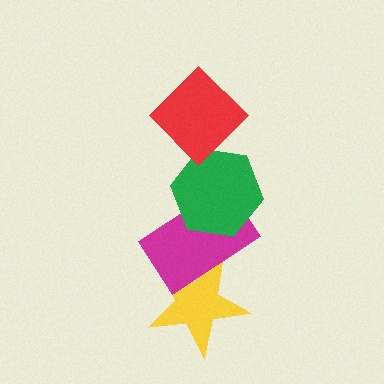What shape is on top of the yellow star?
The magenta rectangle is on top of the yellow star.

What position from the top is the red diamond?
The red diamond is 1st from the top.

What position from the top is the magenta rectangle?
The magenta rectangle is 3rd from the top.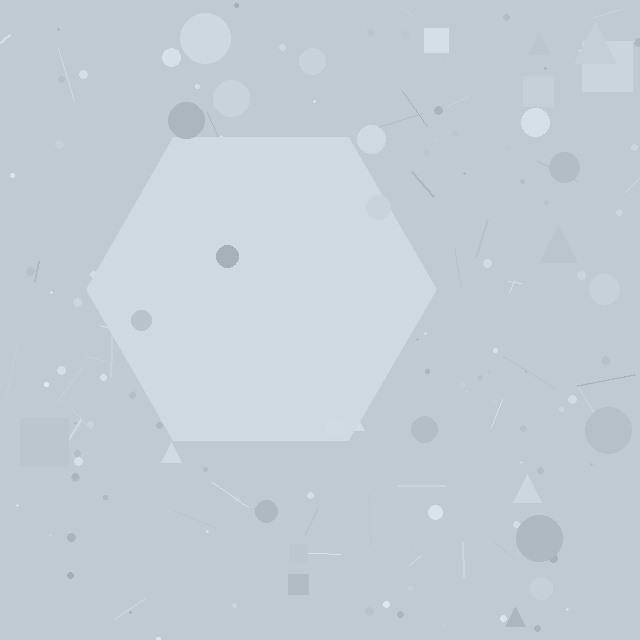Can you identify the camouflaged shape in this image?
The camouflaged shape is a hexagon.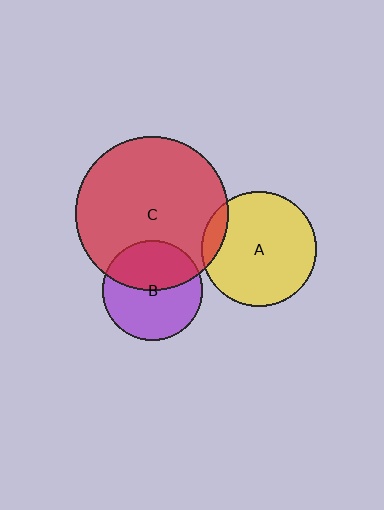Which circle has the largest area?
Circle C (red).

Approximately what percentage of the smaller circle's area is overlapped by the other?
Approximately 45%.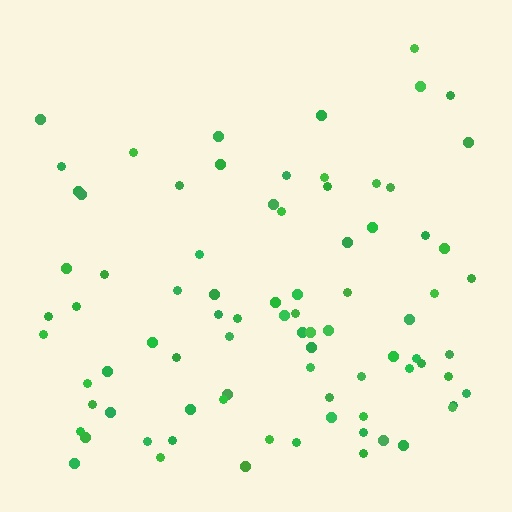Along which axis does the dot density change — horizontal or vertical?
Vertical.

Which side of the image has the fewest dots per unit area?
The top.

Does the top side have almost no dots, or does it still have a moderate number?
Still a moderate number, just noticeably fewer than the bottom.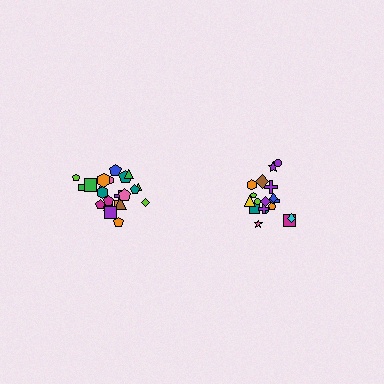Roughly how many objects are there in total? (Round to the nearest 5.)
Roughly 45 objects in total.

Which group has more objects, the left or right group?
The left group.